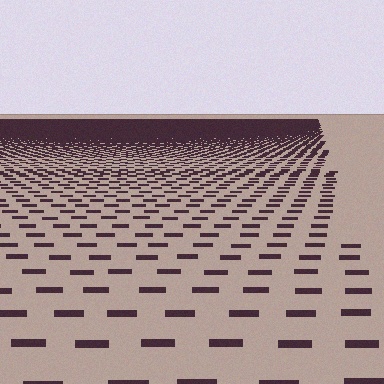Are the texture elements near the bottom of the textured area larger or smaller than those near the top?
Larger. Near the bottom, elements are closer to the viewer and appear at a bigger on-screen size.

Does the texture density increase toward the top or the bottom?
Density increases toward the top.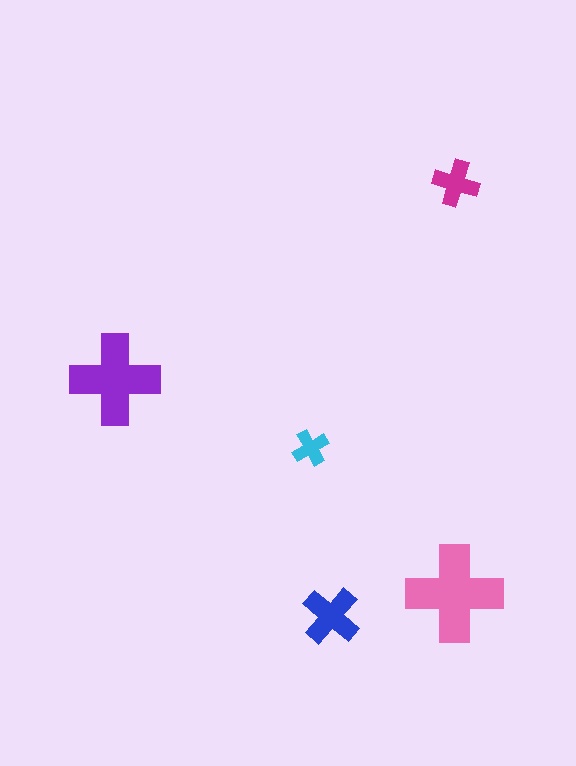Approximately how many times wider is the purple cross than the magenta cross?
About 2 times wider.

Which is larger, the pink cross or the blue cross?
The pink one.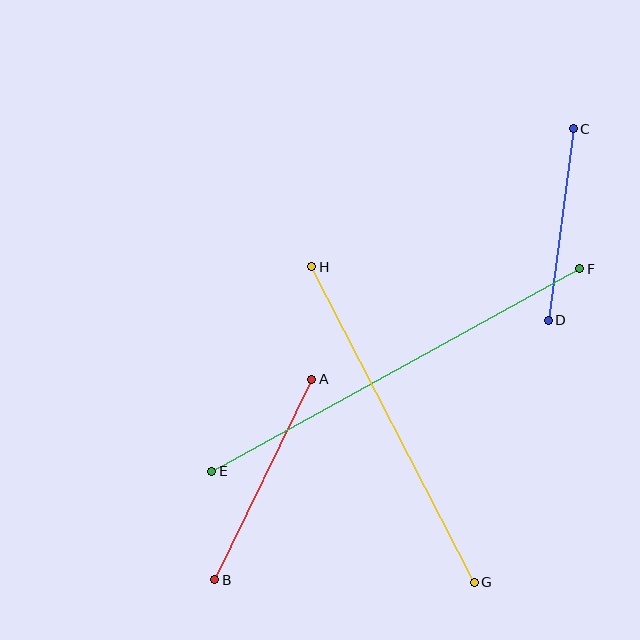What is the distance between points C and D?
The distance is approximately 193 pixels.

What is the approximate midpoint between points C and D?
The midpoint is at approximately (561, 224) pixels.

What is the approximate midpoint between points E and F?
The midpoint is at approximately (396, 370) pixels.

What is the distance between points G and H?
The distance is approximately 355 pixels.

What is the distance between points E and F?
The distance is approximately 420 pixels.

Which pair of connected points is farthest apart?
Points E and F are farthest apart.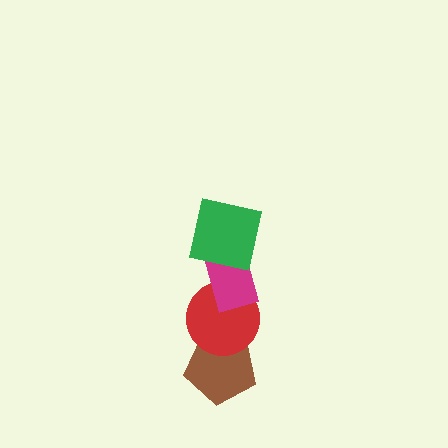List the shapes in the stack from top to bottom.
From top to bottom: the green square, the magenta rectangle, the red circle, the brown pentagon.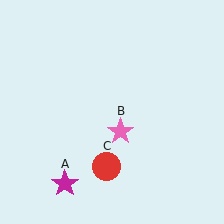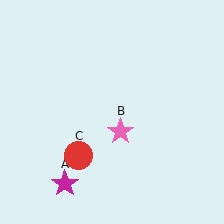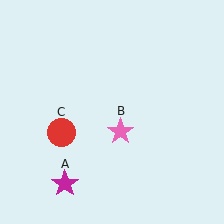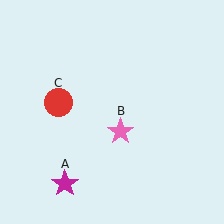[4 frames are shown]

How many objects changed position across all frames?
1 object changed position: red circle (object C).